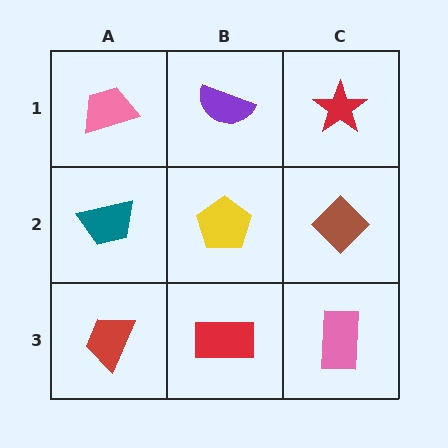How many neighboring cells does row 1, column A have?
2.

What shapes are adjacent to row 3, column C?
A brown diamond (row 2, column C), a red rectangle (row 3, column B).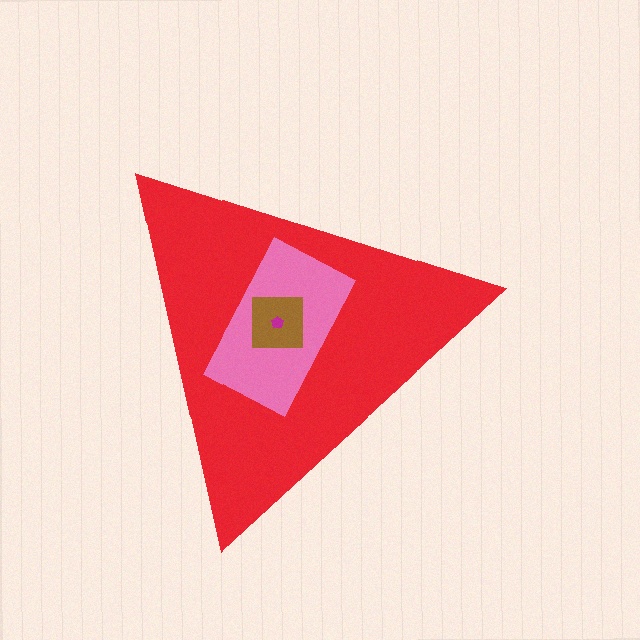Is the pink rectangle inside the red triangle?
Yes.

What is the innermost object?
The magenta pentagon.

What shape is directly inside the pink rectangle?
The brown square.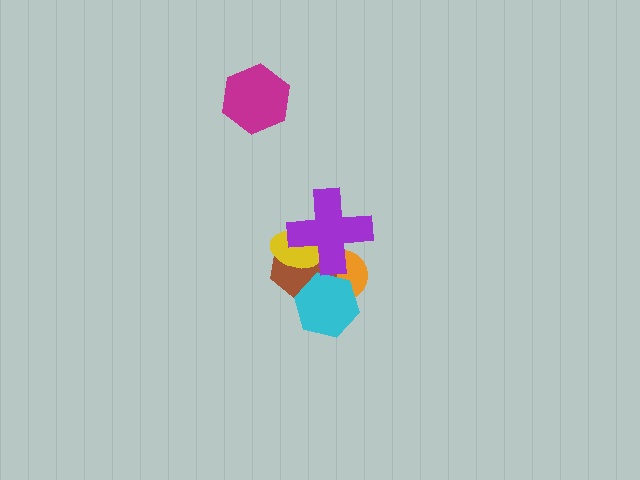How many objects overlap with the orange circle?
3 objects overlap with the orange circle.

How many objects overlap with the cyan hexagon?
2 objects overlap with the cyan hexagon.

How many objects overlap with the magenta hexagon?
0 objects overlap with the magenta hexagon.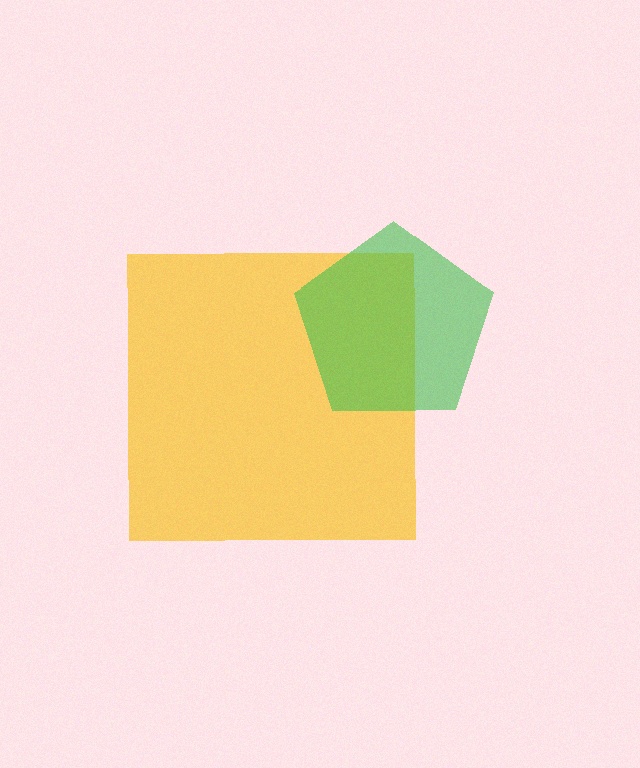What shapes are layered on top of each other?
The layered shapes are: a yellow square, a green pentagon.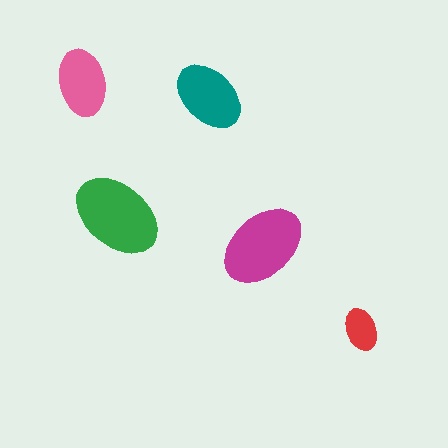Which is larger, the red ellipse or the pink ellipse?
The pink one.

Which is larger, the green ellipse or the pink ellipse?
The green one.